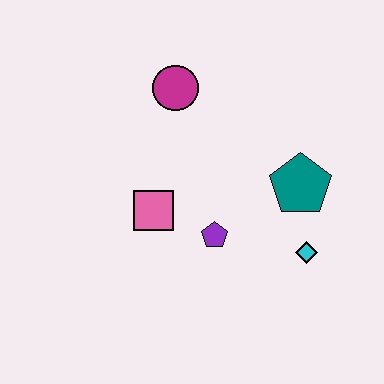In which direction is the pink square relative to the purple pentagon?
The pink square is to the left of the purple pentagon.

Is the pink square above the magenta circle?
No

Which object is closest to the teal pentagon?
The cyan diamond is closest to the teal pentagon.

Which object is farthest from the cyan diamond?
The magenta circle is farthest from the cyan diamond.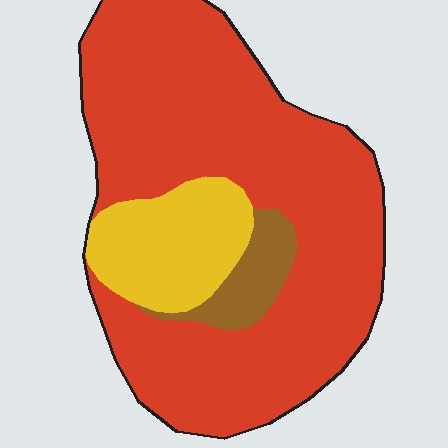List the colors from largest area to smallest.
From largest to smallest: red, yellow, brown.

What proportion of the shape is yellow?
Yellow takes up about one sixth (1/6) of the shape.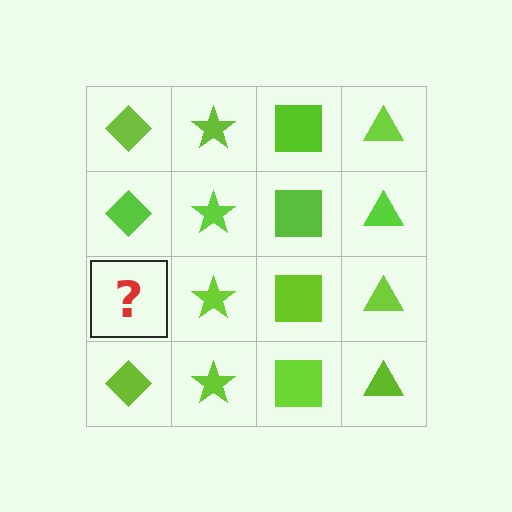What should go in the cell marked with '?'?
The missing cell should contain a lime diamond.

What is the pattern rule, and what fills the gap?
The rule is that each column has a consistent shape. The gap should be filled with a lime diamond.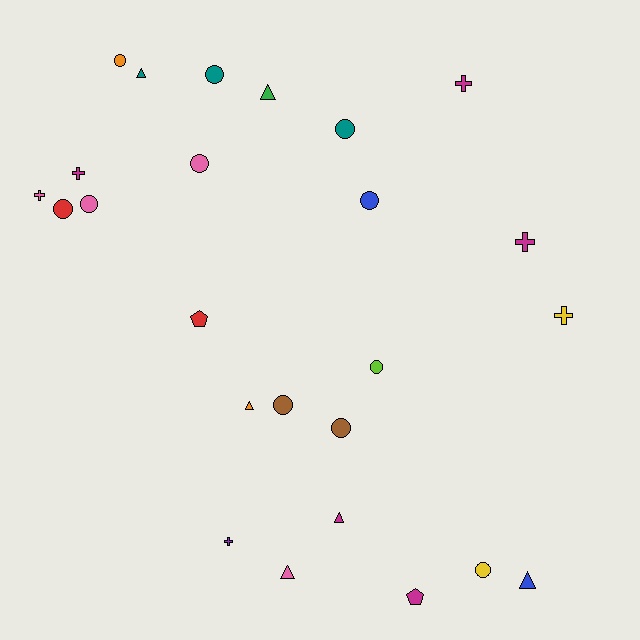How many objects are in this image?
There are 25 objects.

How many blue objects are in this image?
There are 2 blue objects.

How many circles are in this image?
There are 11 circles.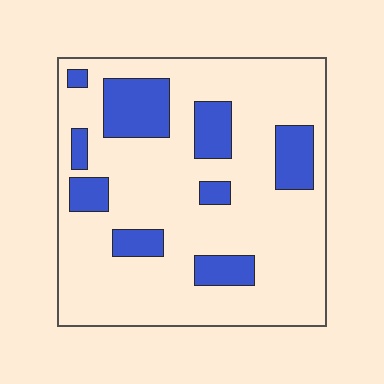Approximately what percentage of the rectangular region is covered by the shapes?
Approximately 20%.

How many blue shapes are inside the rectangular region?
9.